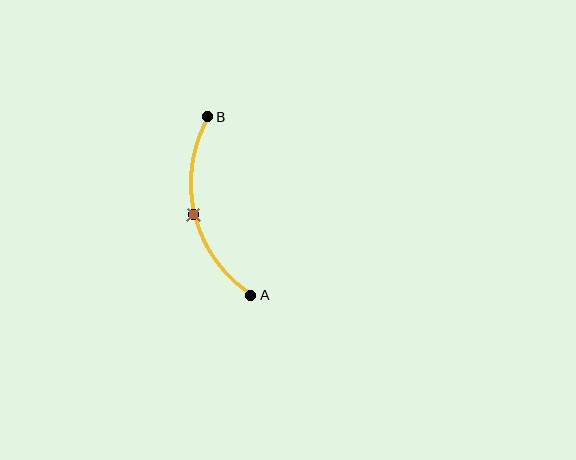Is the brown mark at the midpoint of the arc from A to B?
Yes. The brown mark lies on the arc at equal arc-length from both A and B — it is the arc midpoint.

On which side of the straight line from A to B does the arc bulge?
The arc bulges to the left of the straight line connecting A and B.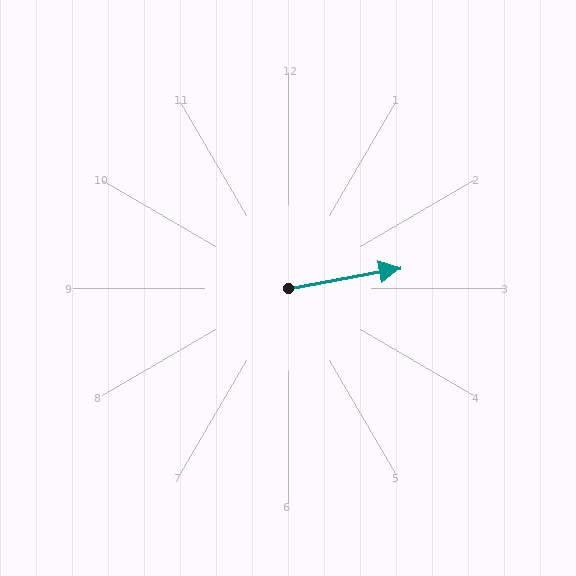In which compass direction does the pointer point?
East.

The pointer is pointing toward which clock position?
Roughly 3 o'clock.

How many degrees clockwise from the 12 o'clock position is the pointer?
Approximately 80 degrees.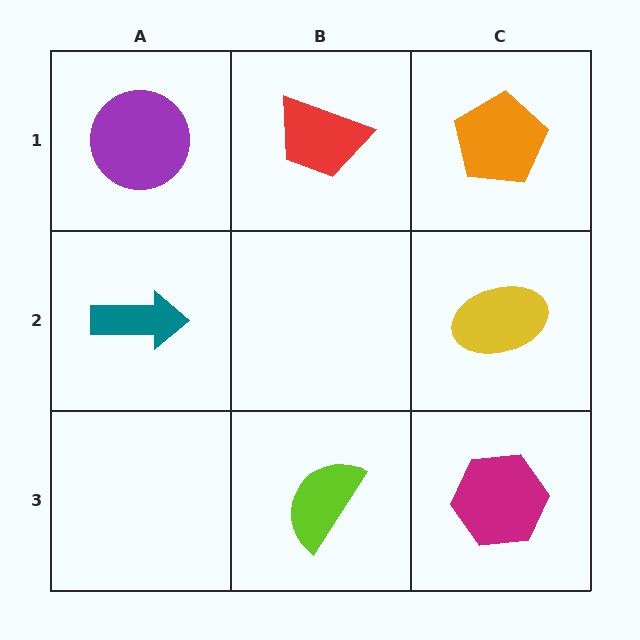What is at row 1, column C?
An orange pentagon.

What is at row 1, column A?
A purple circle.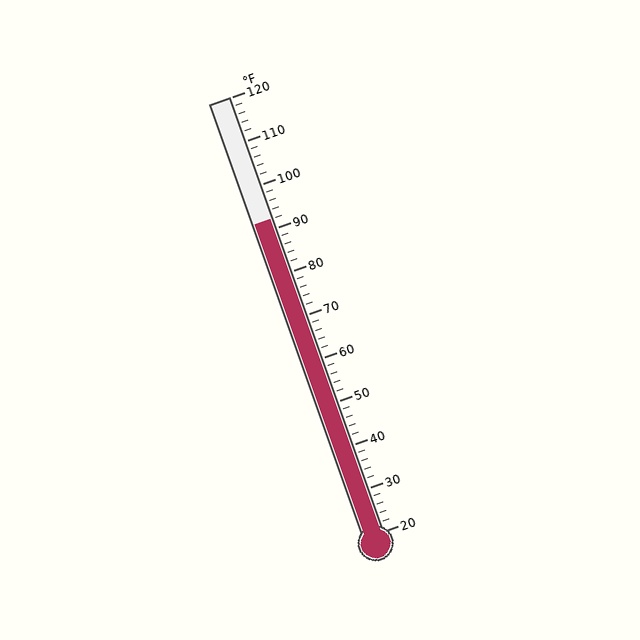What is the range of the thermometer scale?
The thermometer scale ranges from 20°F to 120°F.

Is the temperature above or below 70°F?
The temperature is above 70°F.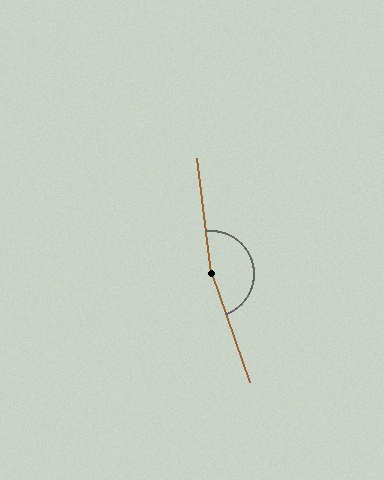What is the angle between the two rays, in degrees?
Approximately 167 degrees.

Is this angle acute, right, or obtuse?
It is obtuse.